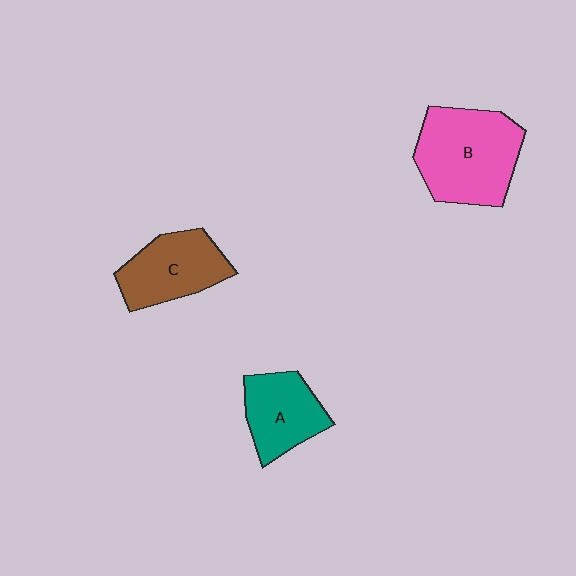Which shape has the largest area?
Shape B (pink).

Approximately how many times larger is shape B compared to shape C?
Approximately 1.4 times.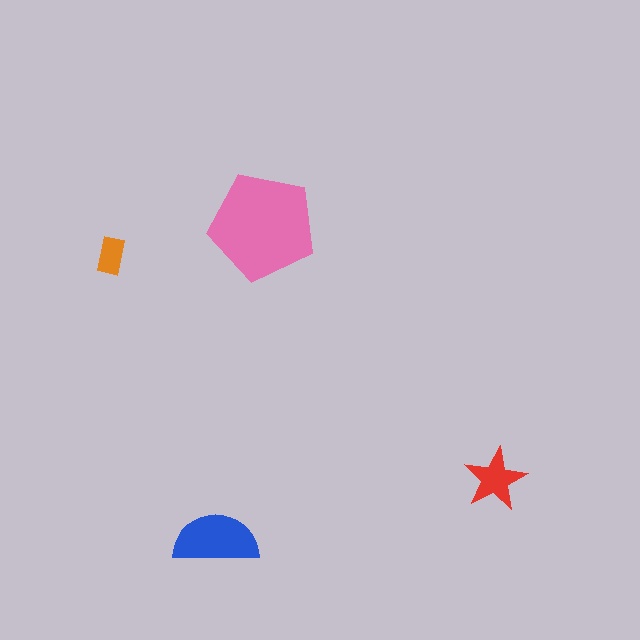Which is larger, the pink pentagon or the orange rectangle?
The pink pentagon.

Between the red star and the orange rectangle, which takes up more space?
The red star.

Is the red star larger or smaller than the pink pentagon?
Smaller.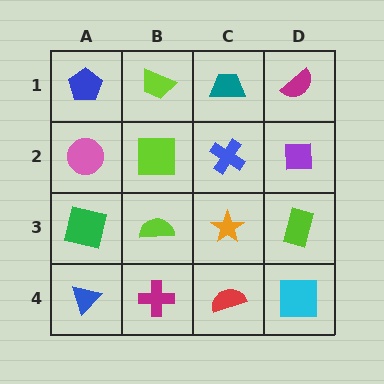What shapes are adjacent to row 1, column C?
A blue cross (row 2, column C), a lime trapezoid (row 1, column B), a magenta semicircle (row 1, column D).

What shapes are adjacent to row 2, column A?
A blue pentagon (row 1, column A), a green square (row 3, column A), a lime square (row 2, column B).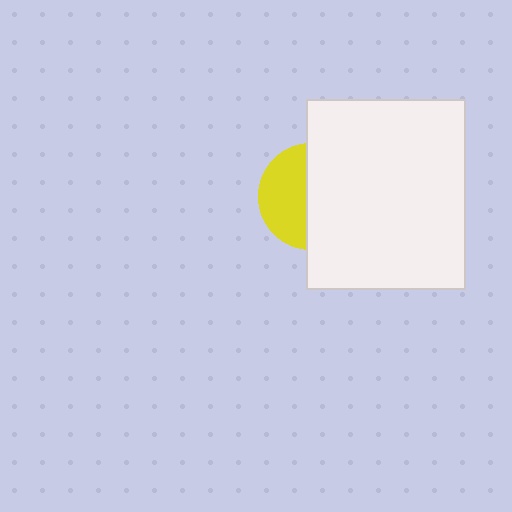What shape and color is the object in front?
The object in front is a white rectangle.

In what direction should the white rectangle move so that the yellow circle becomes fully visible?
The white rectangle should move right. That is the shortest direction to clear the overlap and leave the yellow circle fully visible.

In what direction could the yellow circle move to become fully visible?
The yellow circle could move left. That would shift it out from behind the white rectangle entirely.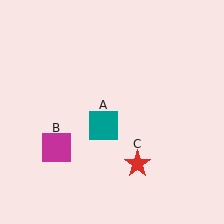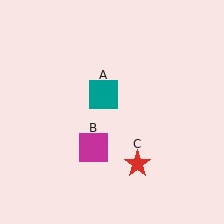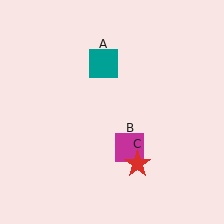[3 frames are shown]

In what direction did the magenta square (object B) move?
The magenta square (object B) moved right.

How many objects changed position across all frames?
2 objects changed position: teal square (object A), magenta square (object B).